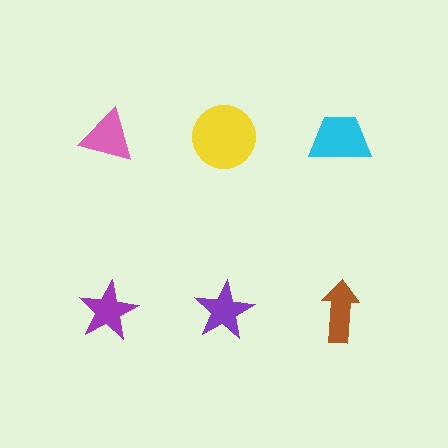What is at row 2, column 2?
A purple star.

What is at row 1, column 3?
A cyan trapezoid.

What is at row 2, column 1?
A purple star.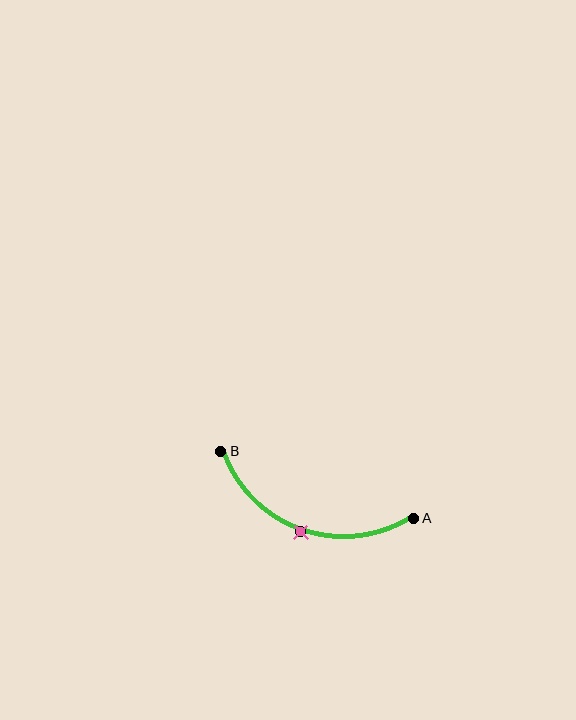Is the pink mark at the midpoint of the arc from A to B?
Yes. The pink mark lies on the arc at equal arc-length from both A and B — it is the arc midpoint.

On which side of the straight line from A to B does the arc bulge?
The arc bulges below the straight line connecting A and B.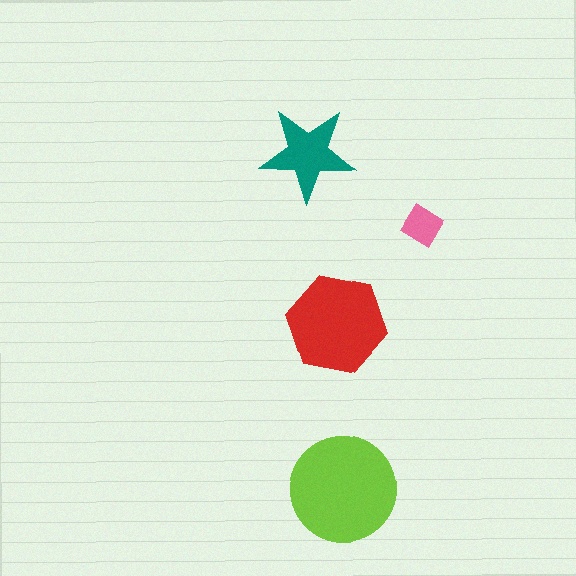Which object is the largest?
The lime circle.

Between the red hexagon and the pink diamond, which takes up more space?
The red hexagon.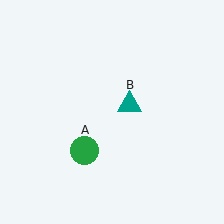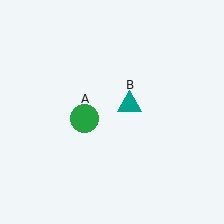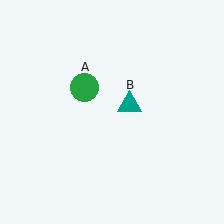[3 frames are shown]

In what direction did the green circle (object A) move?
The green circle (object A) moved up.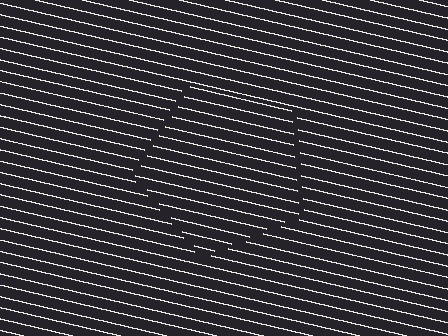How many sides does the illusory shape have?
5 sides — the line-ends trace a pentagon.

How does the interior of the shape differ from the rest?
The interior of the shape contains the same grating, shifted by half a period — the contour is defined by the phase discontinuity where line-ends from the inner and outer gratings abut.